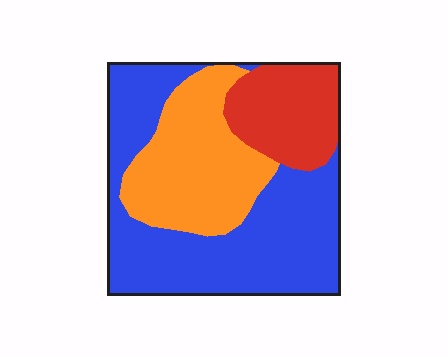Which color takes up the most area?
Blue, at roughly 50%.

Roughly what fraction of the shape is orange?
Orange takes up about one third (1/3) of the shape.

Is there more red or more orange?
Orange.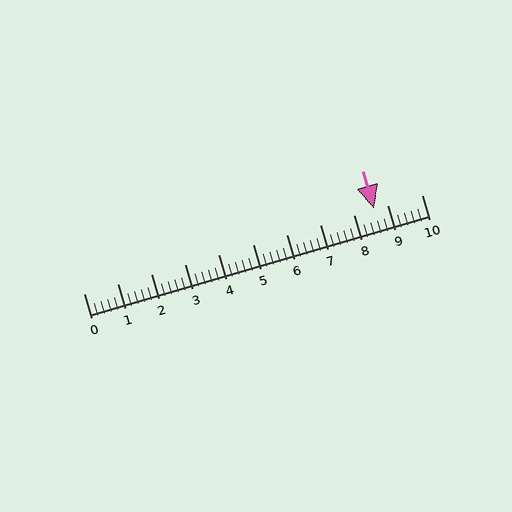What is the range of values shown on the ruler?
The ruler shows values from 0 to 10.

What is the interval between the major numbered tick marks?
The major tick marks are spaced 1 units apart.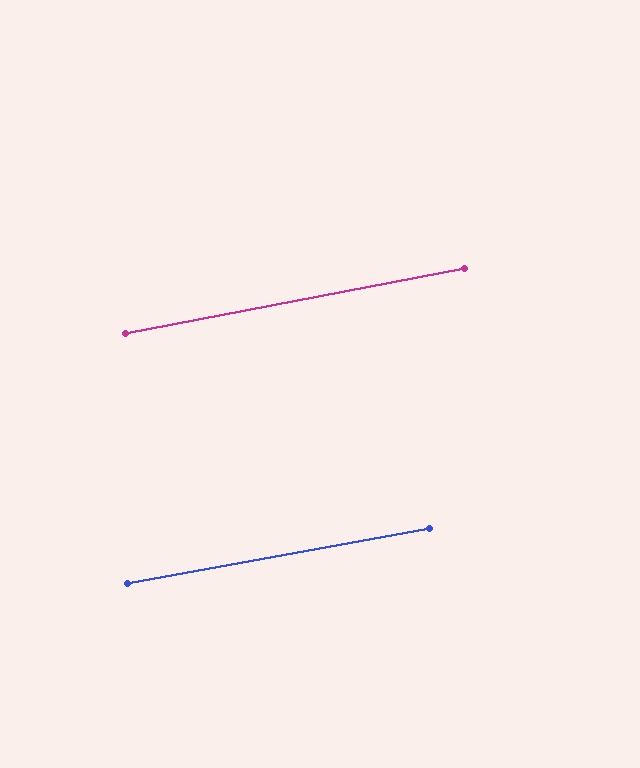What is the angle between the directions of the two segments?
Approximately 1 degree.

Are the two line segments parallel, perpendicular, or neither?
Parallel — their directions differ by only 0.6°.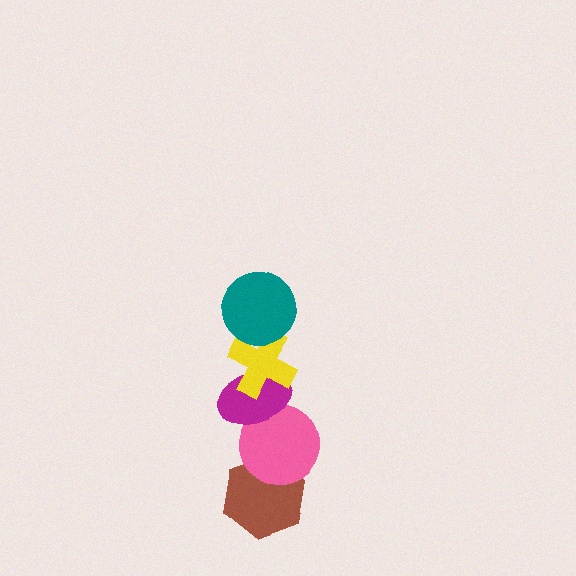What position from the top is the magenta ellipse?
The magenta ellipse is 3rd from the top.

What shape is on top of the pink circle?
The magenta ellipse is on top of the pink circle.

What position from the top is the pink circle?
The pink circle is 4th from the top.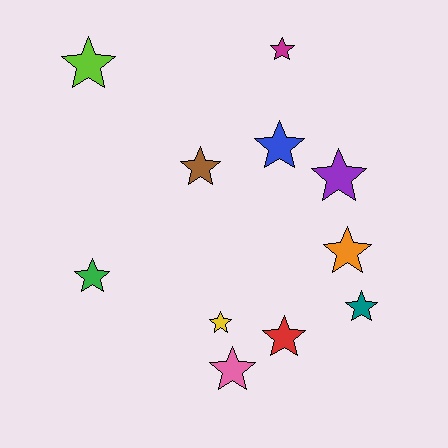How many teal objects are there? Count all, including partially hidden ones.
There is 1 teal object.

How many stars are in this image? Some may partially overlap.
There are 11 stars.